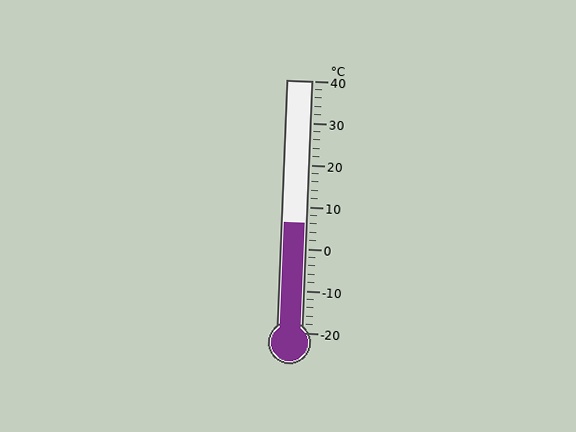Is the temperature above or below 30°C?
The temperature is below 30°C.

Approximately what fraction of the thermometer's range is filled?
The thermometer is filled to approximately 45% of its range.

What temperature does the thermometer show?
The thermometer shows approximately 6°C.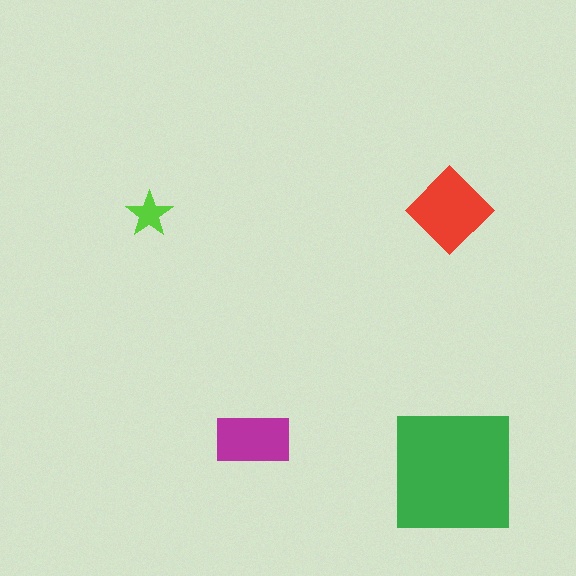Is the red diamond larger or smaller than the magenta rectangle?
Larger.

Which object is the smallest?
The lime star.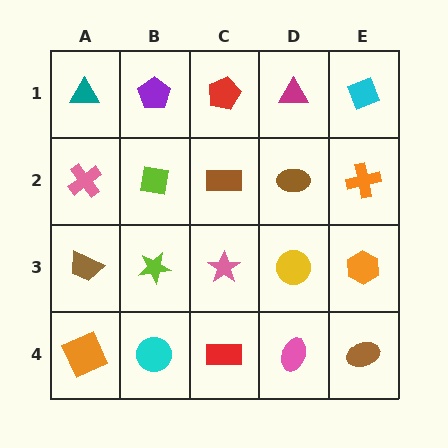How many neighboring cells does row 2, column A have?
3.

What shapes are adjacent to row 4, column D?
A yellow circle (row 3, column D), a red rectangle (row 4, column C), a brown ellipse (row 4, column E).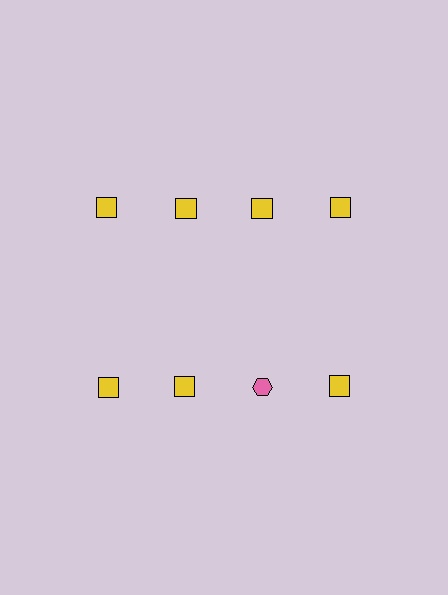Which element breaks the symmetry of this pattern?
The pink hexagon in the second row, center column breaks the symmetry. All other shapes are yellow squares.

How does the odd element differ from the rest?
It differs in both color (pink instead of yellow) and shape (hexagon instead of square).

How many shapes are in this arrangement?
There are 8 shapes arranged in a grid pattern.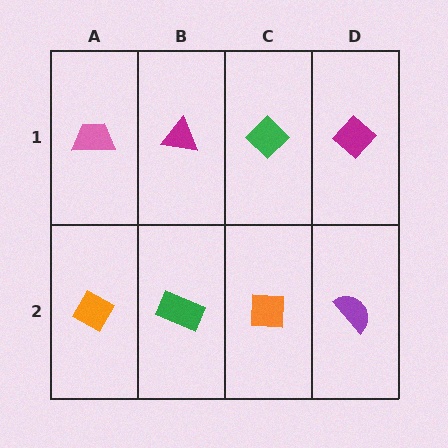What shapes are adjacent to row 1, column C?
An orange square (row 2, column C), a magenta triangle (row 1, column B), a magenta diamond (row 1, column D).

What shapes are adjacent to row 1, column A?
An orange diamond (row 2, column A), a magenta triangle (row 1, column B).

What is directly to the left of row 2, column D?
An orange square.